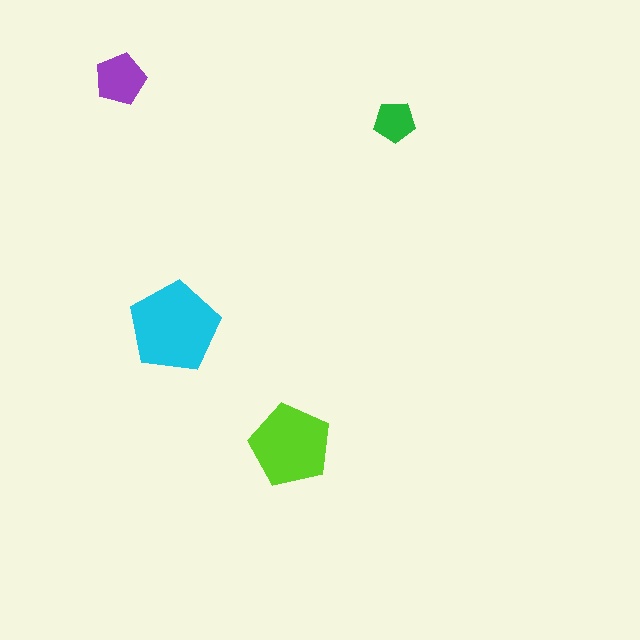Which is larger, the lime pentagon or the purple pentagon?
The lime one.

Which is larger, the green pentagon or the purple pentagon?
The purple one.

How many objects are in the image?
There are 4 objects in the image.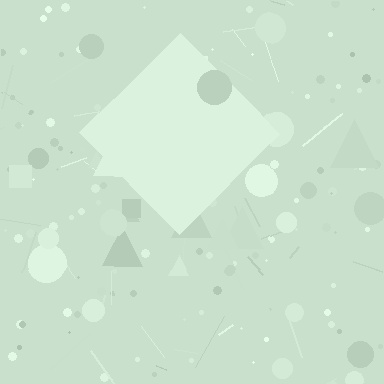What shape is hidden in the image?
A diamond is hidden in the image.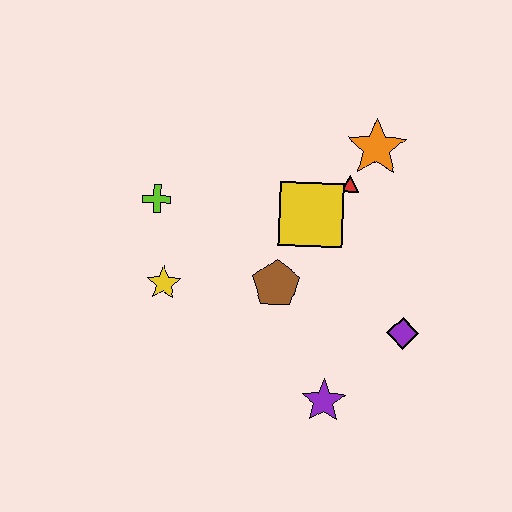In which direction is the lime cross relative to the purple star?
The lime cross is above the purple star.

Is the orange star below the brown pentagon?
No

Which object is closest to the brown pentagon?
The yellow square is closest to the brown pentagon.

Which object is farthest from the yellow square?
The purple star is farthest from the yellow square.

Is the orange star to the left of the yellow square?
No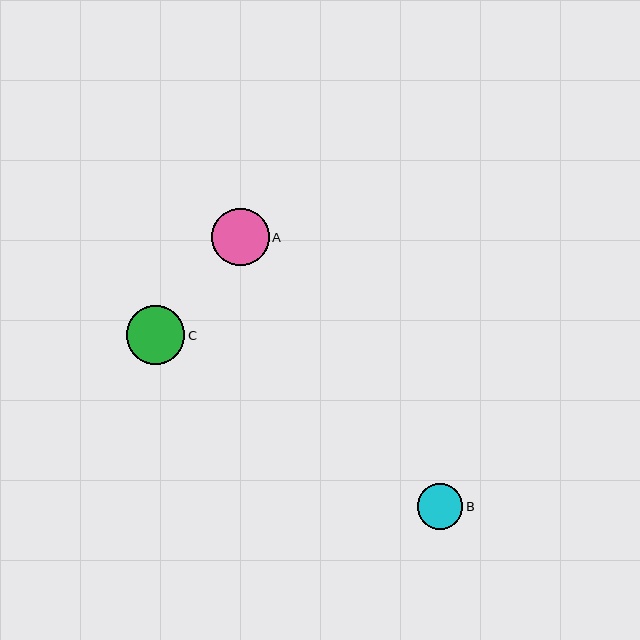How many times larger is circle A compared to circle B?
Circle A is approximately 1.3 times the size of circle B.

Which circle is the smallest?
Circle B is the smallest with a size of approximately 46 pixels.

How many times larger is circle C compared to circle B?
Circle C is approximately 1.3 times the size of circle B.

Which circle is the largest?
Circle C is the largest with a size of approximately 58 pixels.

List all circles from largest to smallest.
From largest to smallest: C, A, B.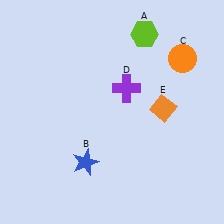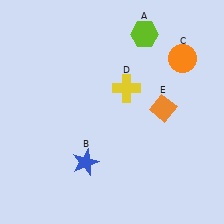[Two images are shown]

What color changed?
The cross (D) changed from purple in Image 1 to yellow in Image 2.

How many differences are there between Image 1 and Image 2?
There is 1 difference between the two images.